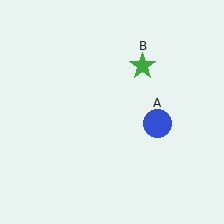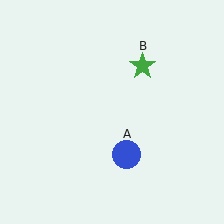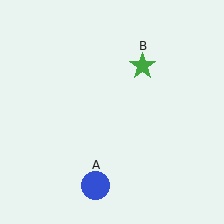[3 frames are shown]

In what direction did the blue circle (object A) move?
The blue circle (object A) moved down and to the left.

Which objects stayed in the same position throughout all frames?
Green star (object B) remained stationary.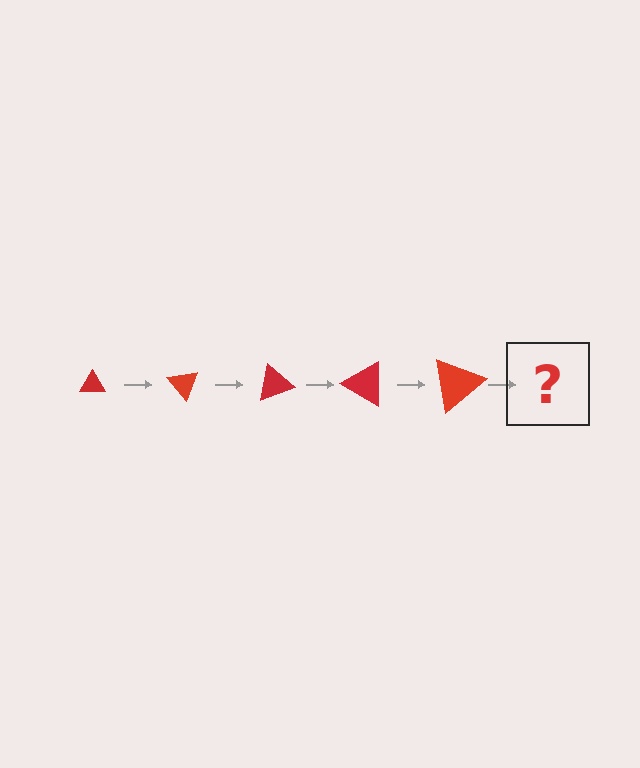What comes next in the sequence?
The next element should be a triangle, larger than the previous one and rotated 250 degrees from the start.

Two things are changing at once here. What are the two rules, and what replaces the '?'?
The two rules are that the triangle grows larger each step and it rotates 50 degrees each step. The '?' should be a triangle, larger than the previous one and rotated 250 degrees from the start.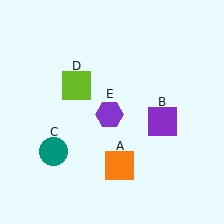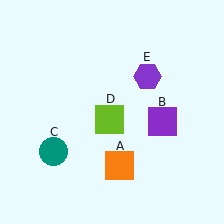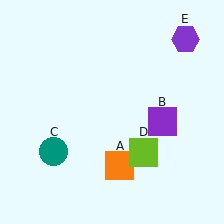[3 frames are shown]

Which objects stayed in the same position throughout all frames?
Orange square (object A) and purple square (object B) and teal circle (object C) remained stationary.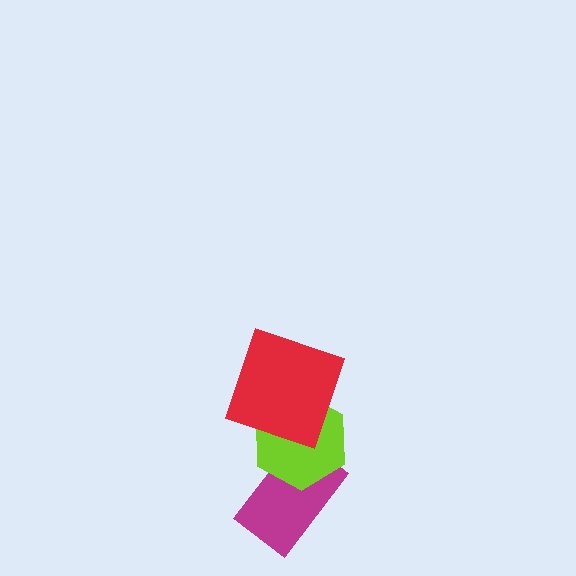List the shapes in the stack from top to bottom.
From top to bottom: the red square, the lime hexagon, the magenta rectangle.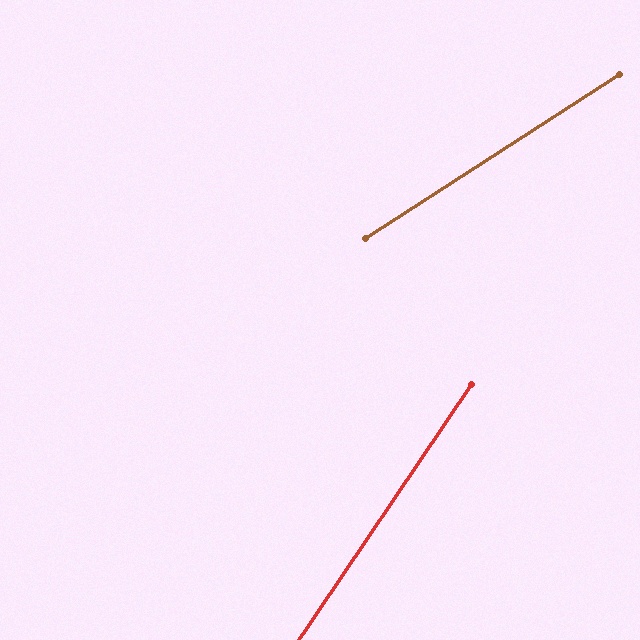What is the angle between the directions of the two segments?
Approximately 23 degrees.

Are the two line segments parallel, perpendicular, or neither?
Neither parallel nor perpendicular — they differ by about 23°.